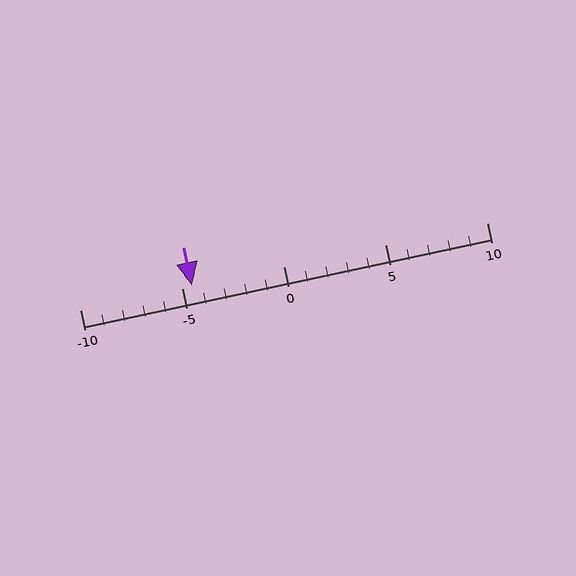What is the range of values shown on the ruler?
The ruler shows values from -10 to 10.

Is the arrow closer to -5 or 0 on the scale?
The arrow is closer to -5.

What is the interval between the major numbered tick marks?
The major tick marks are spaced 5 units apart.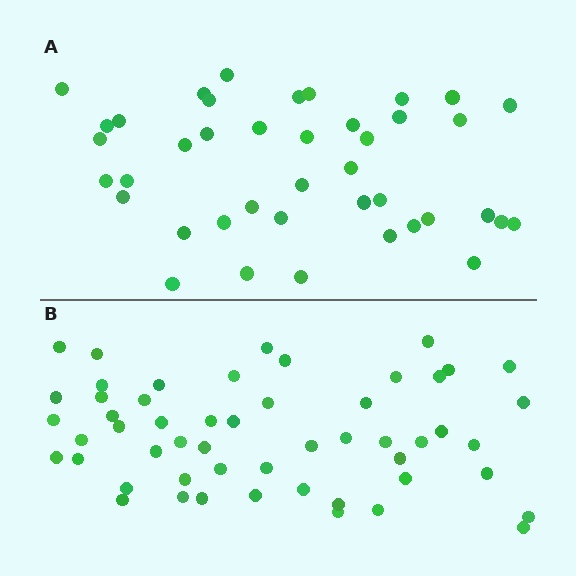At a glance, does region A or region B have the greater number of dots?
Region B (the bottom region) has more dots.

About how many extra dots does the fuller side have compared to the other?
Region B has roughly 12 or so more dots than region A.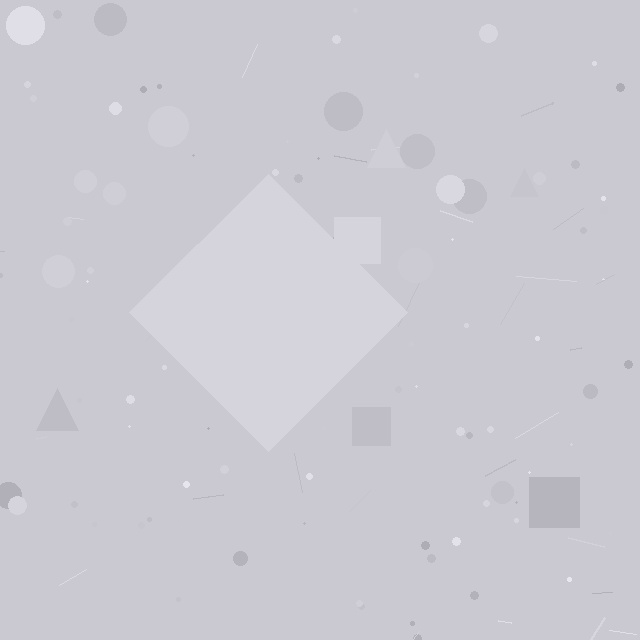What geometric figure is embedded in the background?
A diamond is embedded in the background.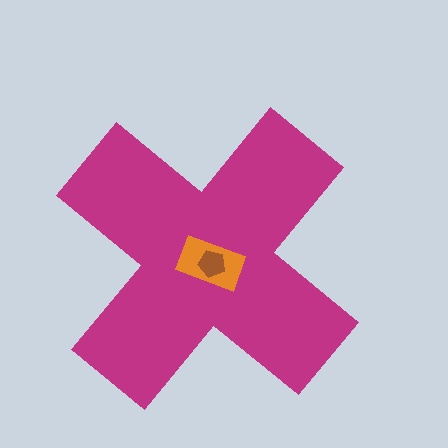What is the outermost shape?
The magenta cross.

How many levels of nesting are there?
3.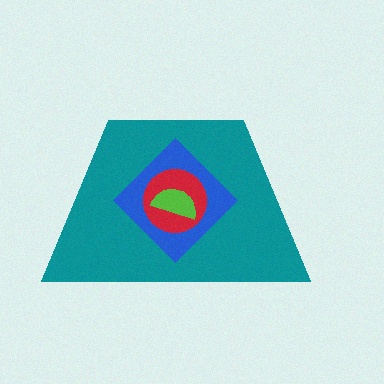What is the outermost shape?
The teal trapezoid.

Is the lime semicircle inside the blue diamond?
Yes.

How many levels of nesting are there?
4.